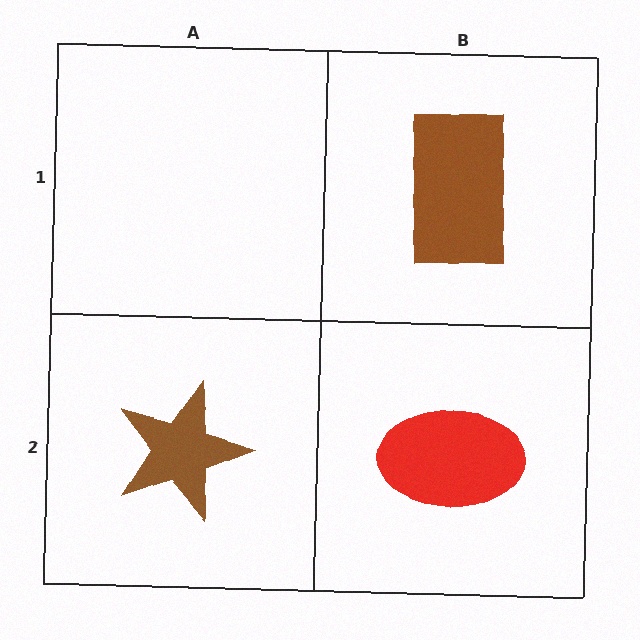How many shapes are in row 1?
1 shape.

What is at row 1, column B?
A brown rectangle.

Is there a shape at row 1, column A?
No, that cell is empty.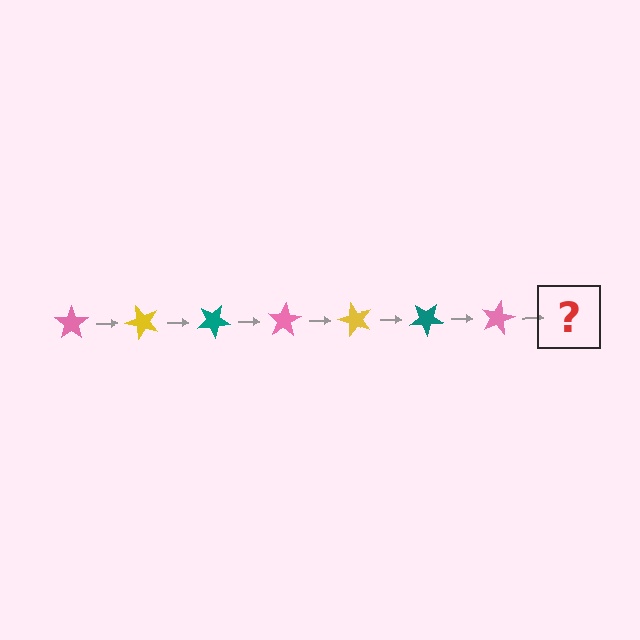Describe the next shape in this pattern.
It should be a yellow star, rotated 350 degrees from the start.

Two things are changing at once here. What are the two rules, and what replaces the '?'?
The two rules are that it rotates 50 degrees each step and the color cycles through pink, yellow, and teal. The '?' should be a yellow star, rotated 350 degrees from the start.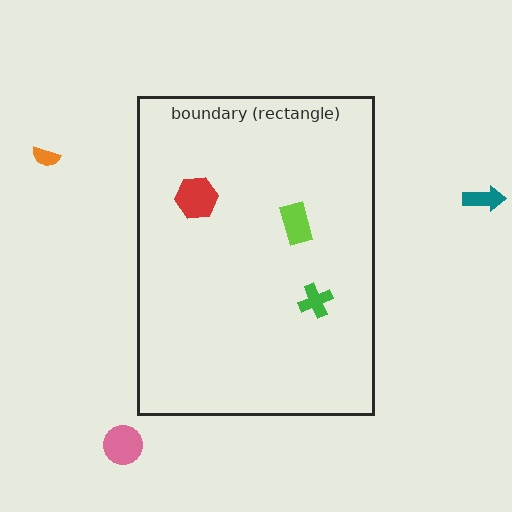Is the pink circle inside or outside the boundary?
Outside.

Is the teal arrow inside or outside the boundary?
Outside.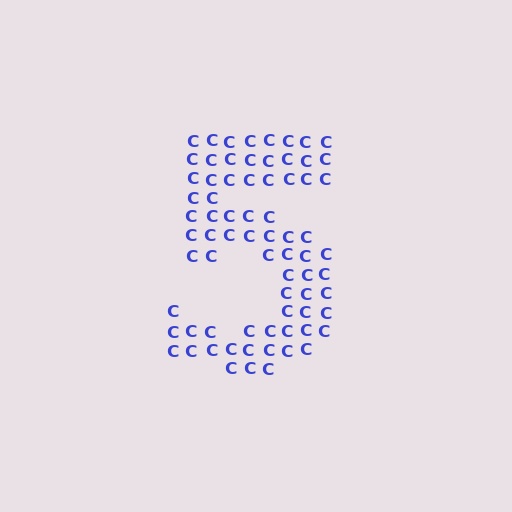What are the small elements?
The small elements are letter C's.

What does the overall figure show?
The overall figure shows the digit 5.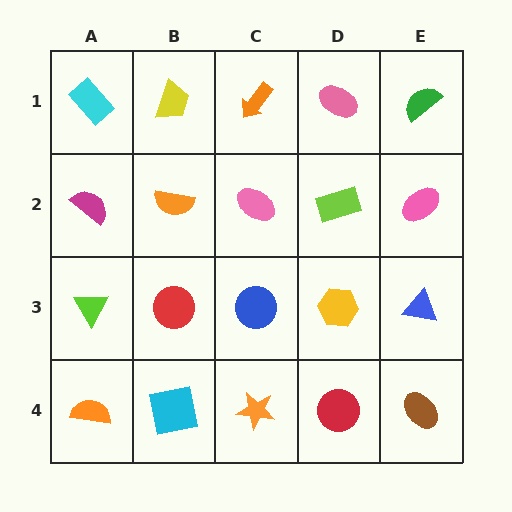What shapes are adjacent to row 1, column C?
A pink ellipse (row 2, column C), a yellow trapezoid (row 1, column B), a pink ellipse (row 1, column D).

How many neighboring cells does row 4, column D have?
3.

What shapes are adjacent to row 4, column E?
A blue triangle (row 3, column E), a red circle (row 4, column D).